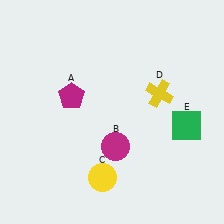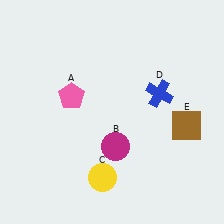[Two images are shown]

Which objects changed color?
A changed from magenta to pink. D changed from yellow to blue. E changed from green to brown.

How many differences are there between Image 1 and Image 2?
There are 3 differences between the two images.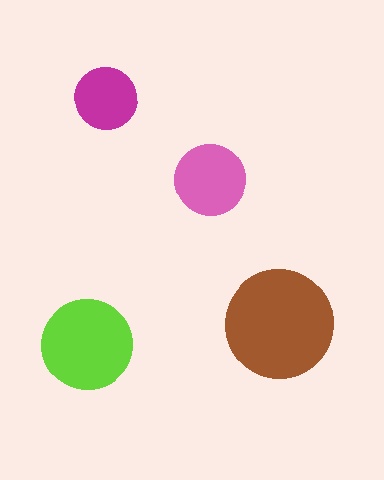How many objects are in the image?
There are 4 objects in the image.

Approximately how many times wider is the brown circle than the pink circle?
About 1.5 times wider.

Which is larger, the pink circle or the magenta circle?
The pink one.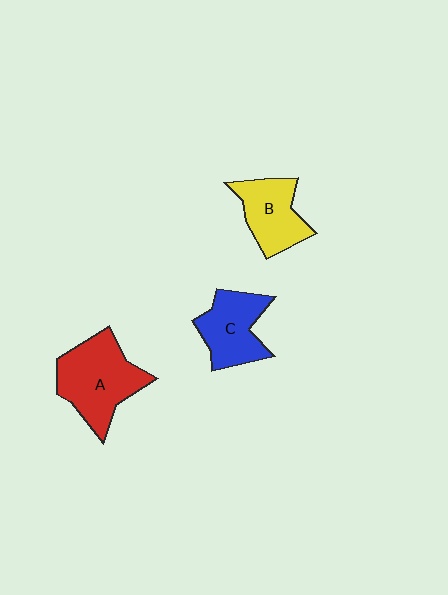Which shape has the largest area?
Shape A (red).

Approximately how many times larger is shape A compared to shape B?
Approximately 1.4 times.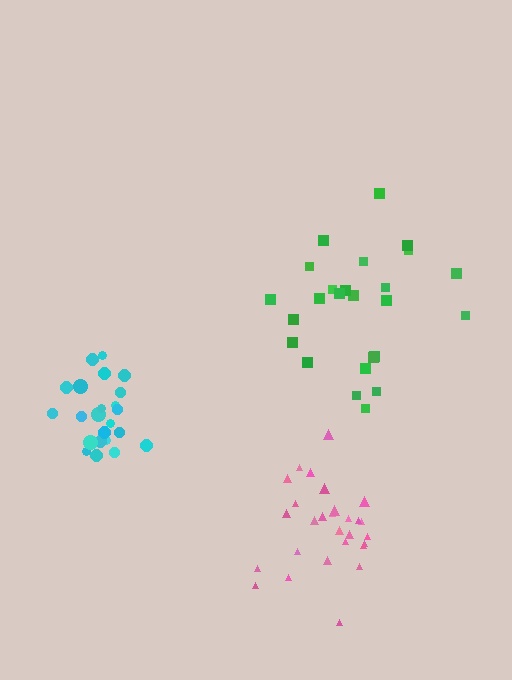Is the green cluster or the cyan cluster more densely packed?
Cyan.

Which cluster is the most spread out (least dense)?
Green.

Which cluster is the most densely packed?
Cyan.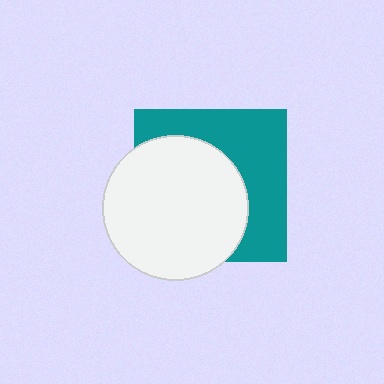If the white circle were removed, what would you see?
You would see the complete teal square.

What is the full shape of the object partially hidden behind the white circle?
The partially hidden object is a teal square.